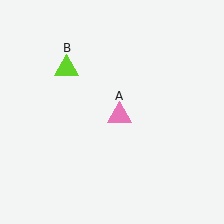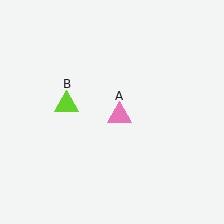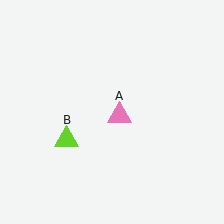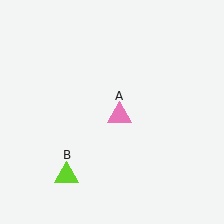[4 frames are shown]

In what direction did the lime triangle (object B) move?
The lime triangle (object B) moved down.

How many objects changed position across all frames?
1 object changed position: lime triangle (object B).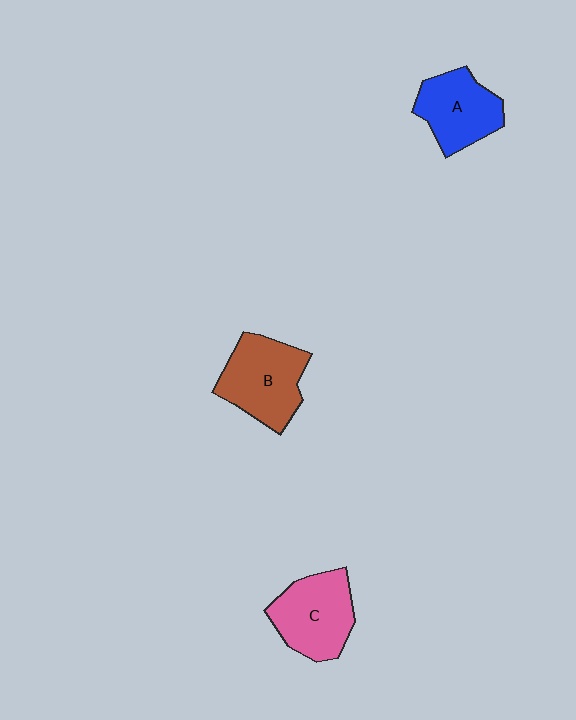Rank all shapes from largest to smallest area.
From largest to smallest: B (brown), C (pink), A (blue).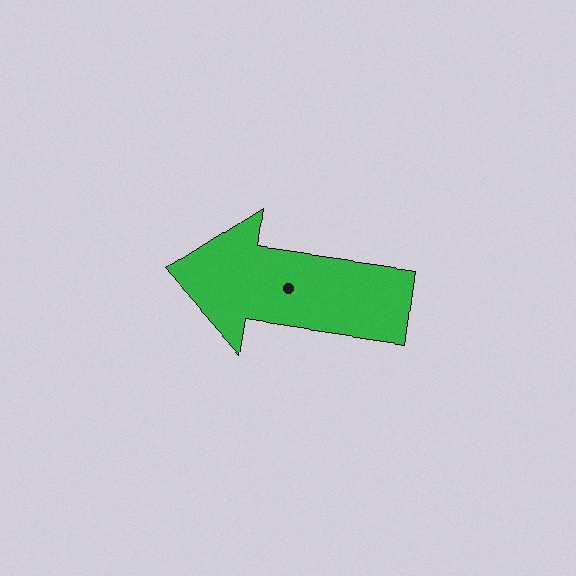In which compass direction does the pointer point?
West.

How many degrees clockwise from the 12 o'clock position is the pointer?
Approximately 278 degrees.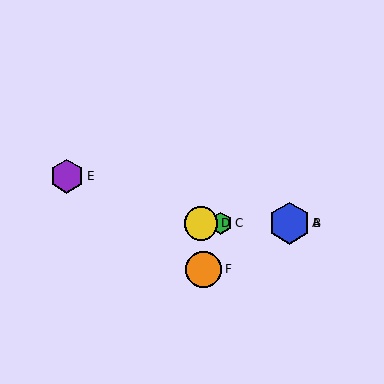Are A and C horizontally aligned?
Yes, both are at y≈223.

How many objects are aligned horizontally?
4 objects (A, B, C, D) are aligned horizontally.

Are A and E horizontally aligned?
No, A is at y≈223 and E is at y≈176.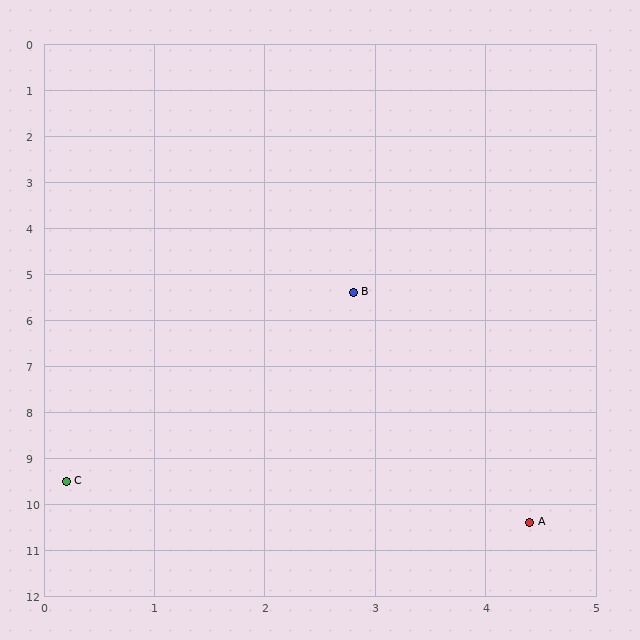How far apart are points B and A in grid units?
Points B and A are about 5.2 grid units apart.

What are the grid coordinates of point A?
Point A is at approximately (4.4, 10.4).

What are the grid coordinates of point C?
Point C is at approximately (0.2, 9.5).